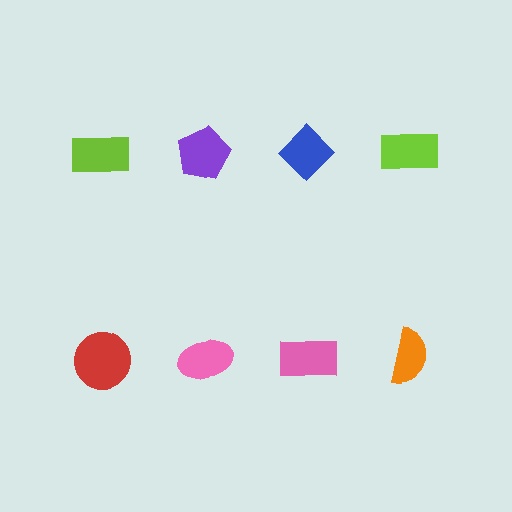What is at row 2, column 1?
A red circle.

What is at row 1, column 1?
A lime rectangle.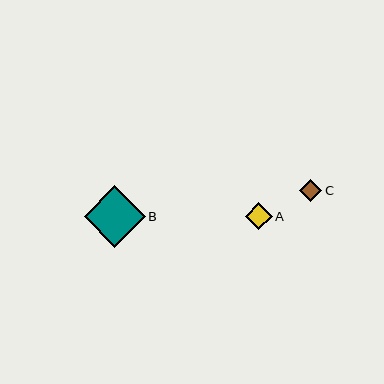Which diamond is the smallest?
Diamond C is the smallest with a size of approximately 23 pixels.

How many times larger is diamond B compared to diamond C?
Diamond B is approximately 2.7 times the size of diamond C.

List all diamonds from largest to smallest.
From largest to smallest: B, A, C.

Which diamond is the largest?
Diamond B is the largest with a size of approximately 61 pixels.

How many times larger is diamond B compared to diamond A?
Diamond B is approximately 2.3 times the size of diamond A.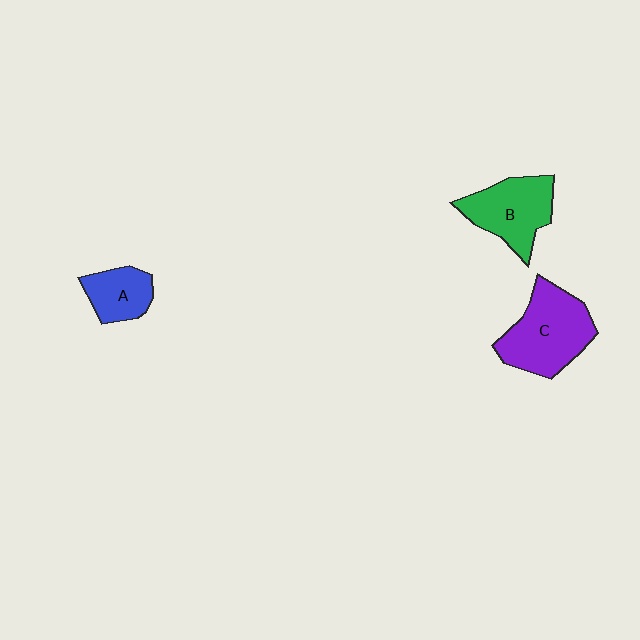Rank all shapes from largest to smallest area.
From largest to smallest: C (purple), B (green), A (blue).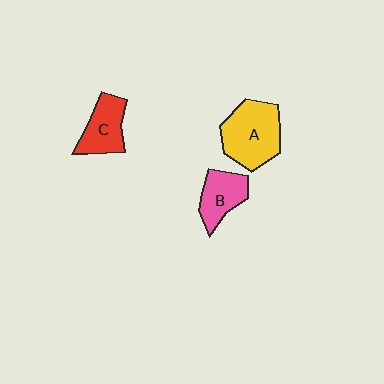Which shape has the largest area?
Shape A (yellow).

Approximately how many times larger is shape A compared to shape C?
Approximately 1.5 times.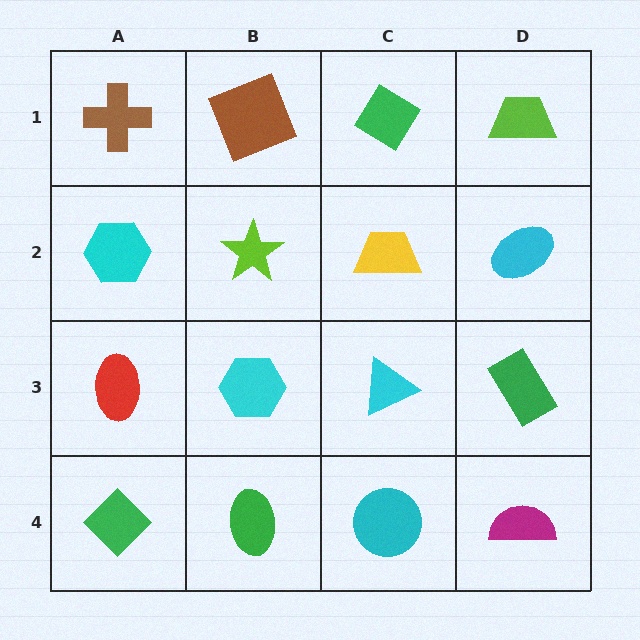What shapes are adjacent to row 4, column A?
A red ellipse (row 3, column A), a green ellipse (row 4, column B).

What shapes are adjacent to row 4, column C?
A cyan triangle (row 3, column C), a green ellipse (row 4, column B), a magenta semicircle (row 4, column D).